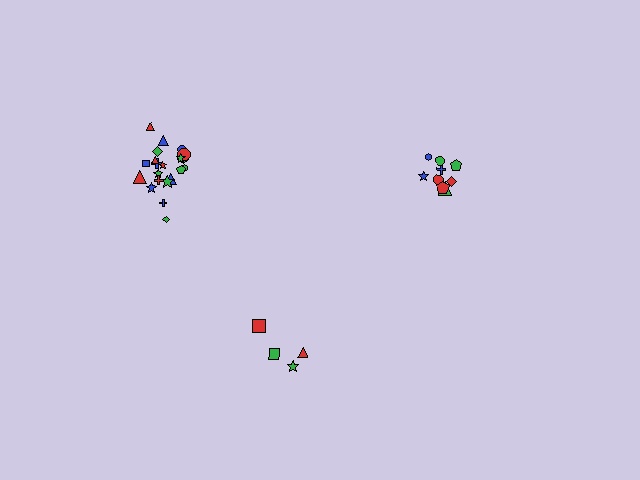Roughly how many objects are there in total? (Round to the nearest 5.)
Roughly 35 objects in total.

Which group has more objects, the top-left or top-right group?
The top-left group.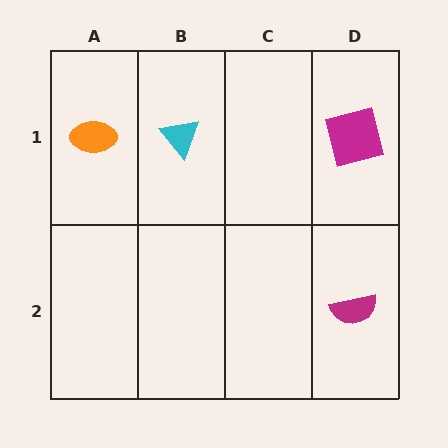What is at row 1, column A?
An orange ellipse.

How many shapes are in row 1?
3 shapes.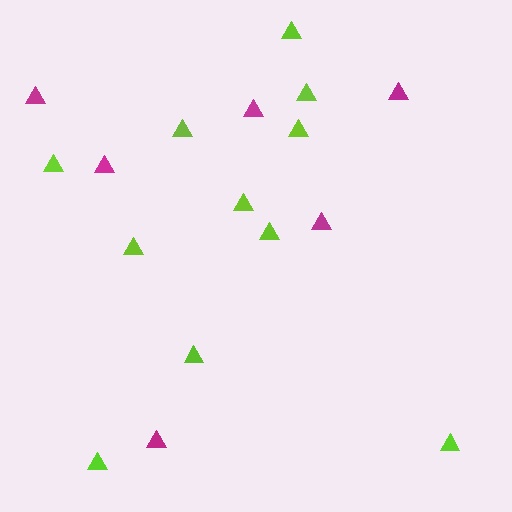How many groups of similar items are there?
There are 2 groups: one group of magenta triangles (6) and one group of lime triangles (11).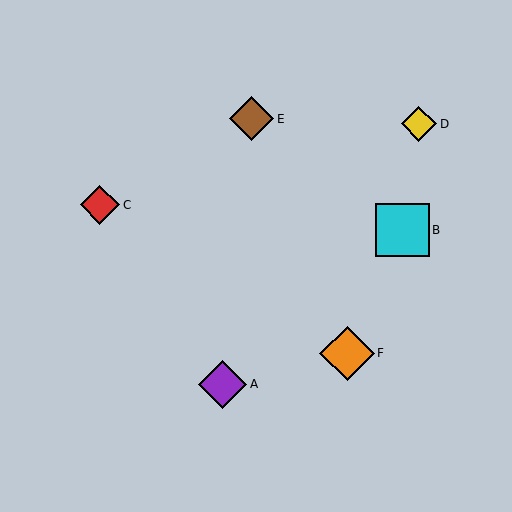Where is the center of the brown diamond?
The center of the brown diamond is at (252, 119).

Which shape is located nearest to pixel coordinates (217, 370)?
The purple diamond (labeled A) at (223, 384) is nearest to that location.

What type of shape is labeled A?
Shape A is a purple diamond.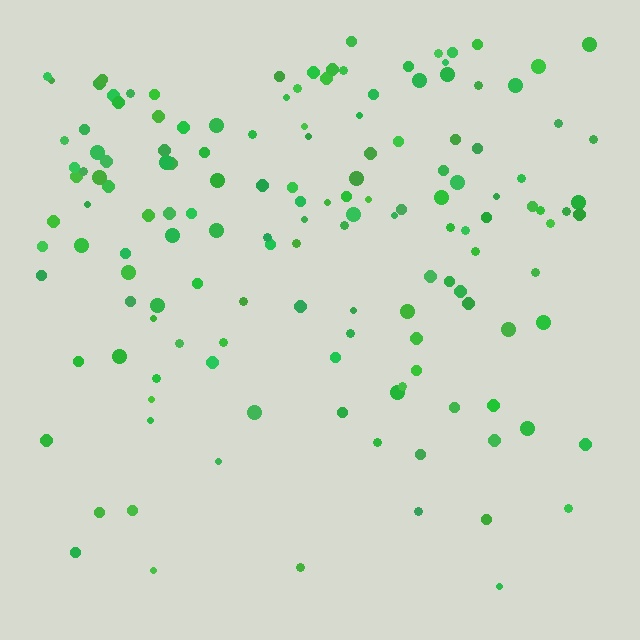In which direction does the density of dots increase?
From bottom to top, with the top side densest.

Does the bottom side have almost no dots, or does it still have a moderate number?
Still a moderate number, just noticeably fewer than the top.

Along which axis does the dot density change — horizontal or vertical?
Vertical.